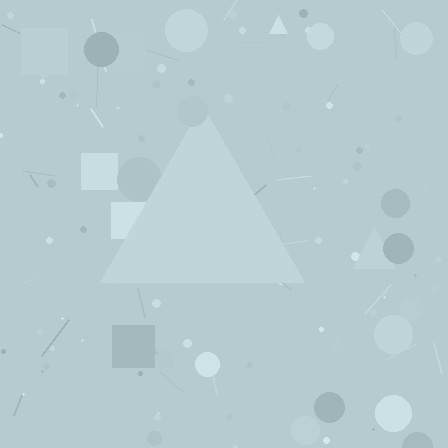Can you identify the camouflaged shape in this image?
The camouflaged shape is a triangle.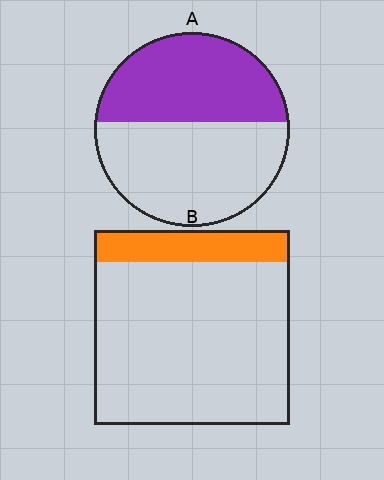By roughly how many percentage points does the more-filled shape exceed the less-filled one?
By roughly 30 percentage points (A over B).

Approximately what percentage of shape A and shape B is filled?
A is approximately 45% and B is approximately 15%.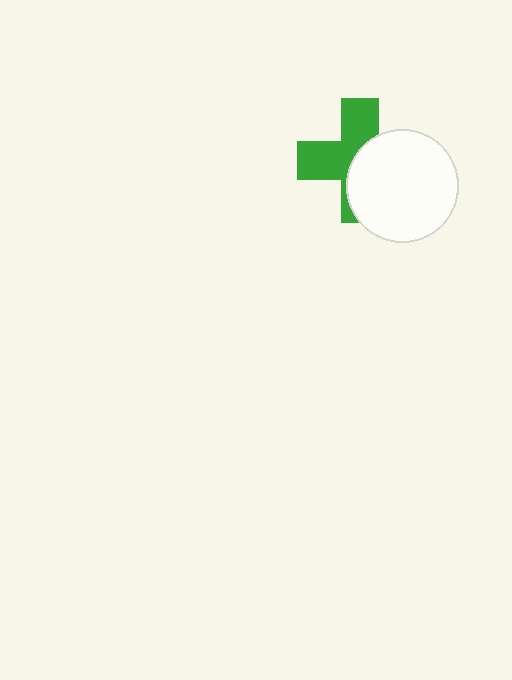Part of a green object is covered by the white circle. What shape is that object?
It is a cross.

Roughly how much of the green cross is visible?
About half of it is visible (roughly 51%).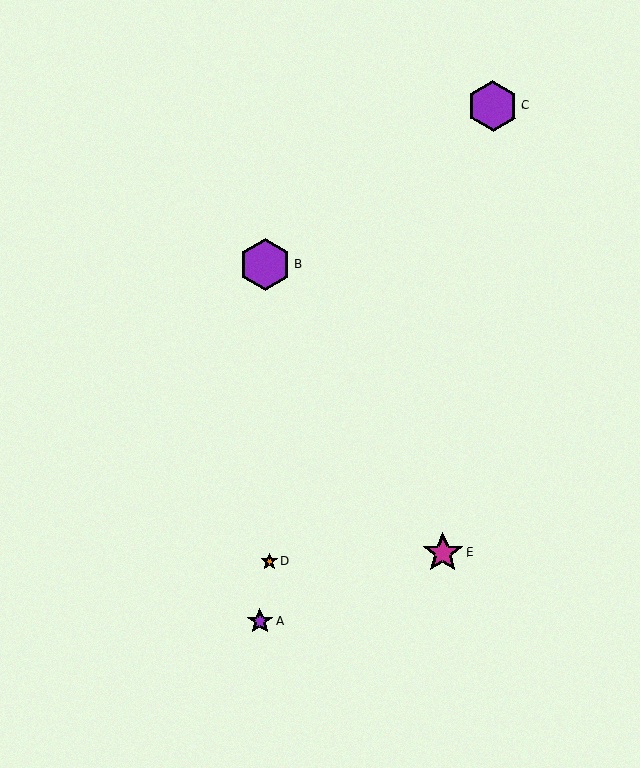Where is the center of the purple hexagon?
The center of the purple hexagon is at (265, 265).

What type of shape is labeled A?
Shape A is a purple star.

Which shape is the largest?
The purple hexagon (labeled B) is the largest.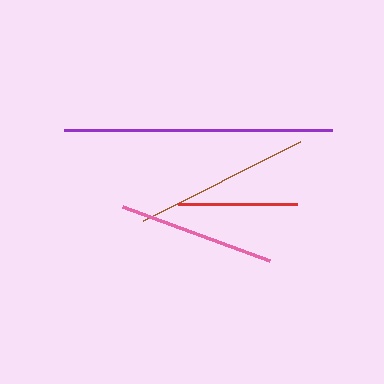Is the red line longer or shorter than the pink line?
The pink line is longer than the red line.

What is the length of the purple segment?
The purple segment is approximately 268 pixels long.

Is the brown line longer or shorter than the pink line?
The brown line is longer than the pink line.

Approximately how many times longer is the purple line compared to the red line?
The purple line is approximately 2.3 times the length of the red line.